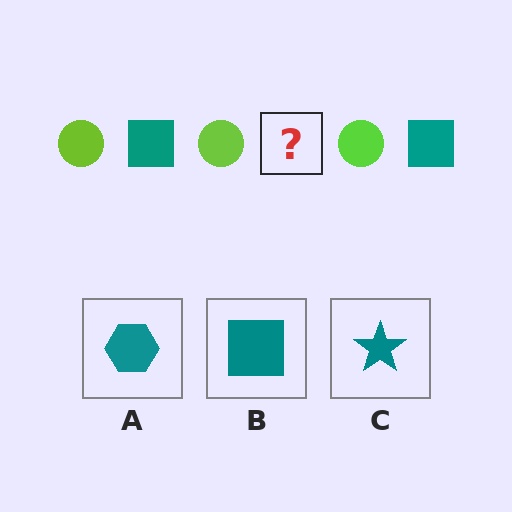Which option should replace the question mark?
Option B.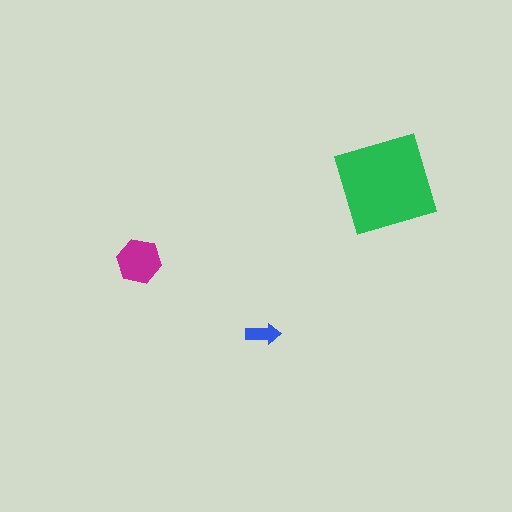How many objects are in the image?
There are 3 objects in the image.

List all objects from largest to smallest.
The green square, the magenta hexagon, the blue arrow.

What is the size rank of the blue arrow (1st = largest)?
3rd.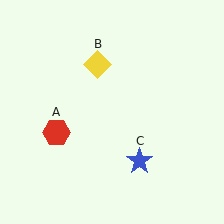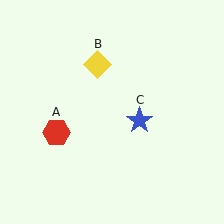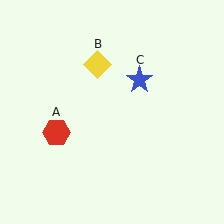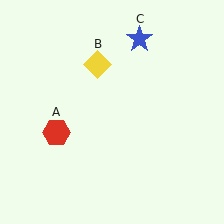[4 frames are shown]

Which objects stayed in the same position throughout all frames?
Red hexagon (object A) and yellow diamond (object B) remained stationary.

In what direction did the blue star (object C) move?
The blue star (object C) moved up.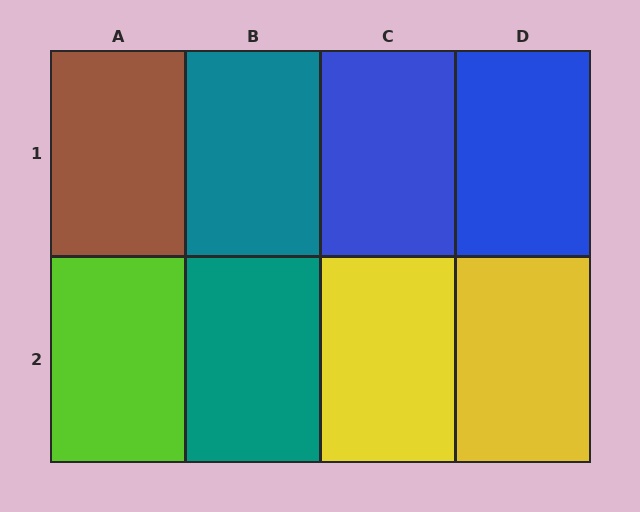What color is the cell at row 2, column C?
Yellow.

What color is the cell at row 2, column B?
Teal.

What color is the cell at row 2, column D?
Yellow.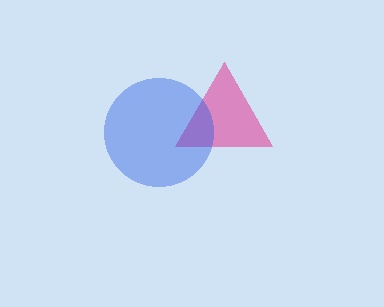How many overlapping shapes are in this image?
There are 2 overlapping shapes in the image.